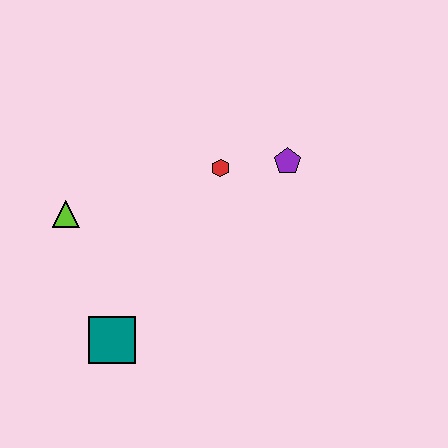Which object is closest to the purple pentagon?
The red hexagon is closest to the purple pentagon.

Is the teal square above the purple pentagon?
No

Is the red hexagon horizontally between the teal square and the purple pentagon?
Yes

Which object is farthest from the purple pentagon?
The teal square is farthest from the purple pentagon.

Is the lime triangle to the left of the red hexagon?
Yes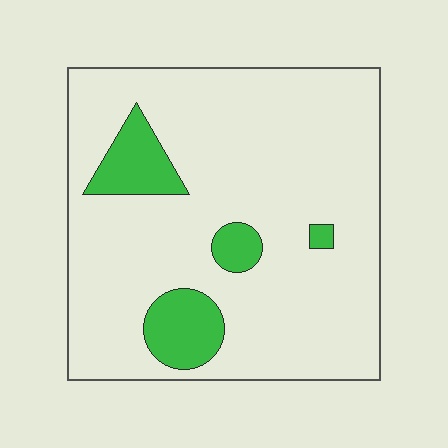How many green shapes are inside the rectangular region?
4.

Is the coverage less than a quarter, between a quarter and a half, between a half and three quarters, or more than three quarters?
Less than a quarter.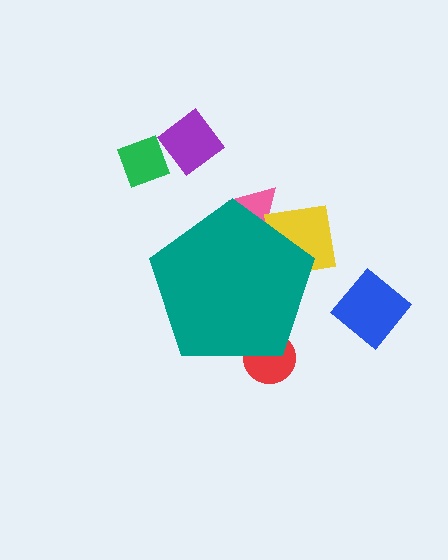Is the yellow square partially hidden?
Yes, the yellow square is partially hidden behind the teal pentagon.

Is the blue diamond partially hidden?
No, the blue diamond is fully visible.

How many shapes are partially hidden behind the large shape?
3 shapes are partially hidden.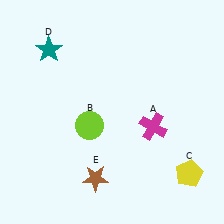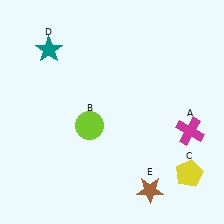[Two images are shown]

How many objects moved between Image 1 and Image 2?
2 objects moved between the two images.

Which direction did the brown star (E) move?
The brown star (E) moved right.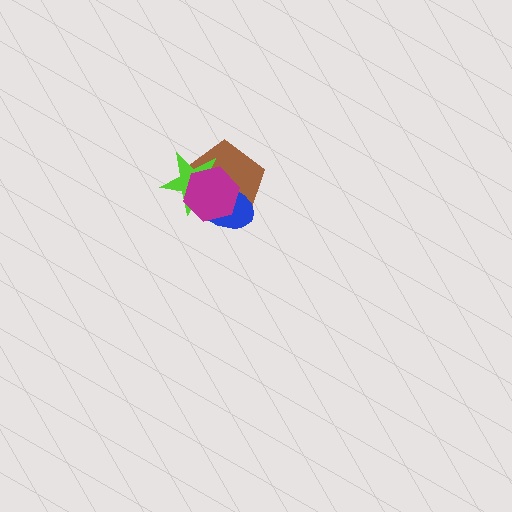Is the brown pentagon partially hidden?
Yes, it is partially covered by another shape.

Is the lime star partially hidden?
Yes, it is partially covered by another shape.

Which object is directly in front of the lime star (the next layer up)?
The blue ellipse is directly in front of the lime star.